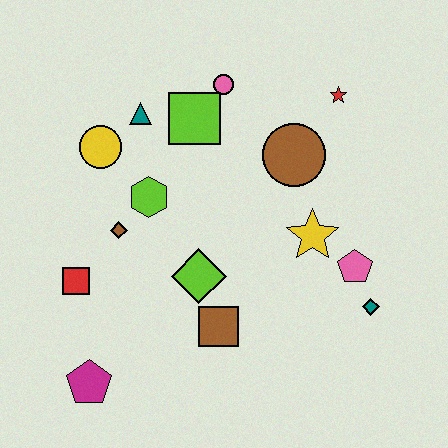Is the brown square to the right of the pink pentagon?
No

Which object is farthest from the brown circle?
The magenta pentagon is farthest from the brown circle.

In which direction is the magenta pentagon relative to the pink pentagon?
The magenta pentagon is to the left of the pink pentagon.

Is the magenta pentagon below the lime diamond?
Yes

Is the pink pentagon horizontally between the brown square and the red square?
No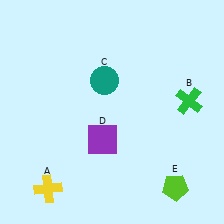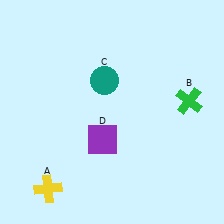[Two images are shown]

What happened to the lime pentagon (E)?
The lime pentagon (E) was removed in Image 2. It was in the bottom-right area of Image 1.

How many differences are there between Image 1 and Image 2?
There is 1 difference between the two images.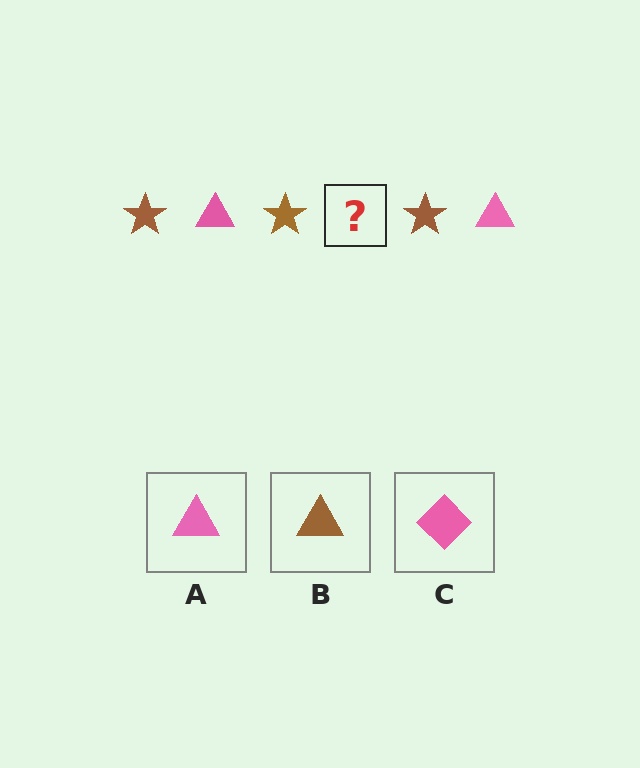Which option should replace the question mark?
Option A.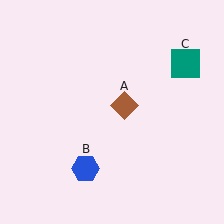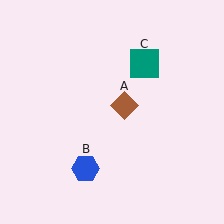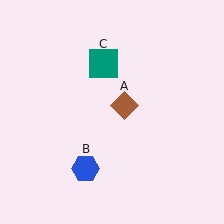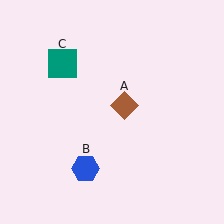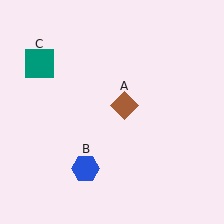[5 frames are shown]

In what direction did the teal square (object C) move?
The teal square (object C) moved left.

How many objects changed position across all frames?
1 object changed position: teal square (object C).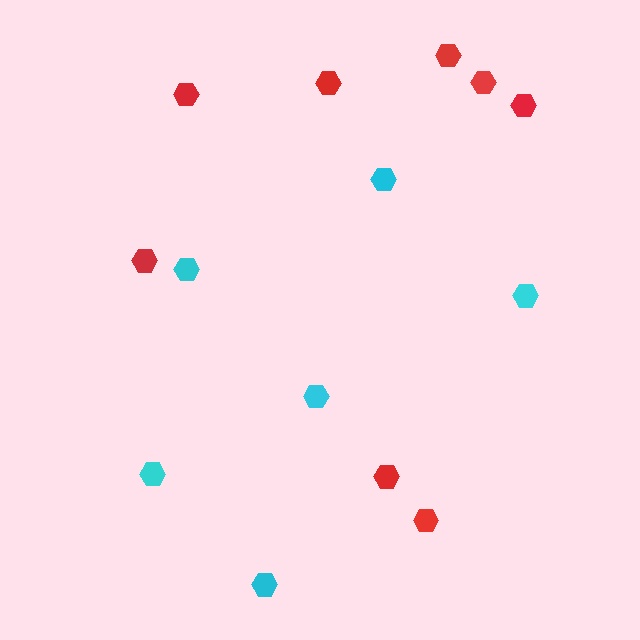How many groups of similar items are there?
There are 2 groups: one group of red hexagons (8) and one group of cyan hexagons (6).